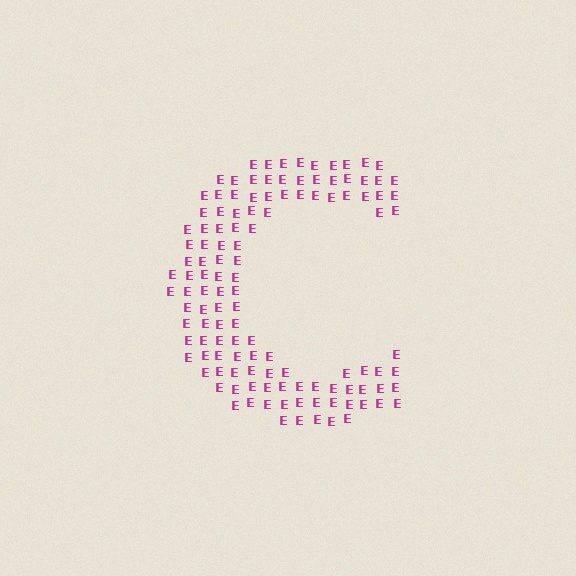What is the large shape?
The large shape is the letter C.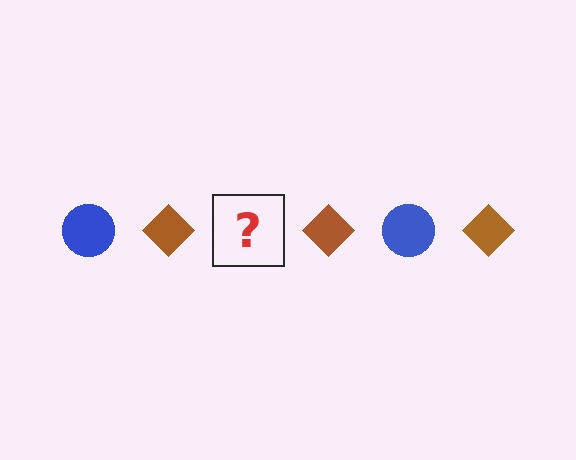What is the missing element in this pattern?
The missing element is a blue circle.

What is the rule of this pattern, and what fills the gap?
The rule is that the pattern alternates between blue circle and brown diamond. The gap should be filled with a blue circle.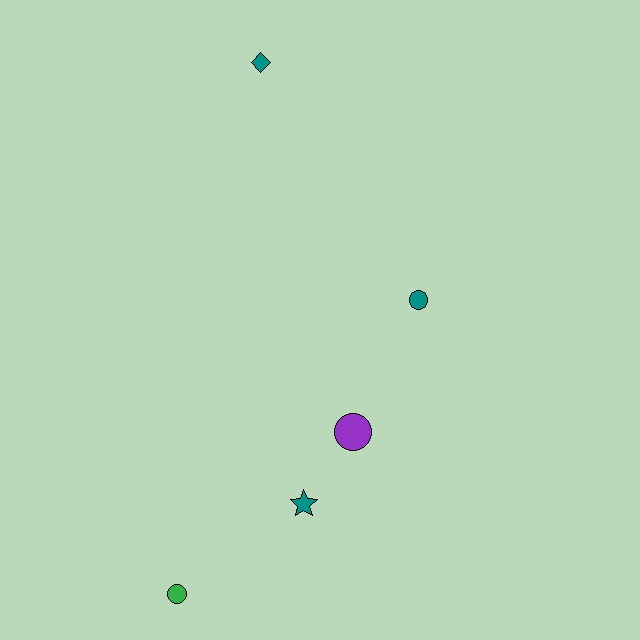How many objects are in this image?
There are 5 objects.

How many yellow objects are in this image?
There are no yellow objects.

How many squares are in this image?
There are no squares.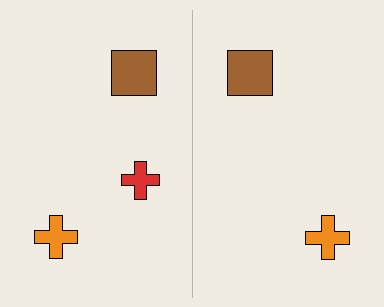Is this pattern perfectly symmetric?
No, the pattern is not perfectly symmetric. A red cross is missing from the right side.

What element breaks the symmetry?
A red cross is missing from the right side.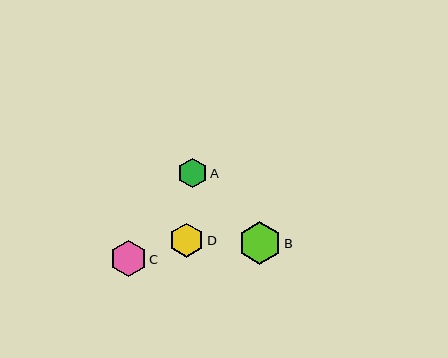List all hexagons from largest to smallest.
From largest to smallest: B, C, D, A.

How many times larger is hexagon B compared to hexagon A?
Hexagon B is approximately 1.5 times the size of hexagon A.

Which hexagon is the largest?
Hexagon B is the largest with a size of approximately 43 pixels.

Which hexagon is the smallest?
Hexagon A is the smallest with a size of approximately 29 pixels.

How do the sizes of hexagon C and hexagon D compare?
Hexagon C and hexagon D are approximately the same size.